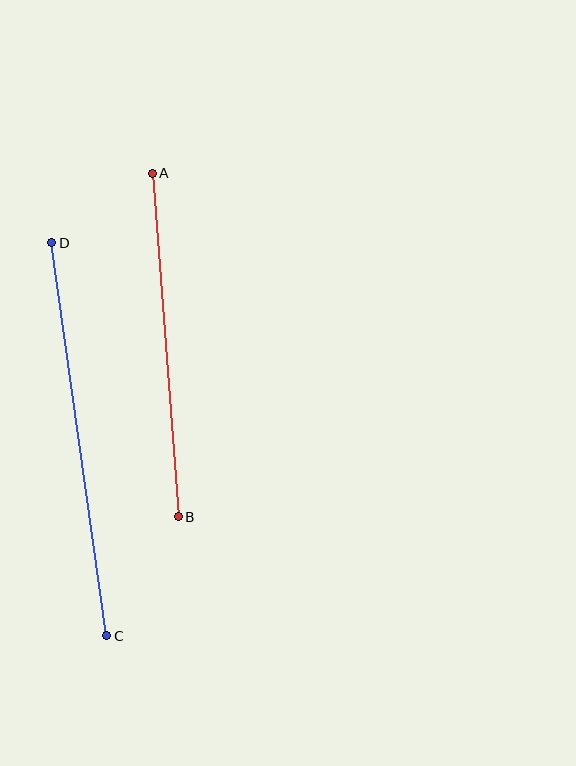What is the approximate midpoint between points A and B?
The midpoint is at approximately (165, 345) pixels.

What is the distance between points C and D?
The distance is approximately 397 pixels.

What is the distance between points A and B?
The distance is approximately 344 pixels.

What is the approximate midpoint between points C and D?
The midpoint is at approximately (79, 439) pixels.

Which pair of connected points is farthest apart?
Points C and D are farthest apart.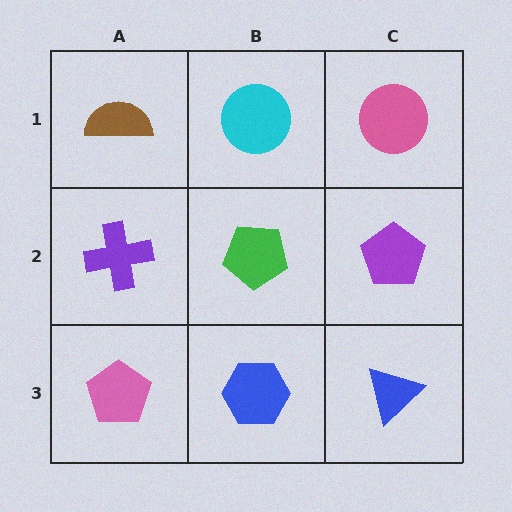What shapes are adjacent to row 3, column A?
A purple cross (row 2, column A), a blue hexagon (row 3, column B).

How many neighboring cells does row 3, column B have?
3.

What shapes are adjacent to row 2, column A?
A brown semicircle (row 1, column A), a pink pentagon (row 3, column A), a green pentagon (row 2, column B).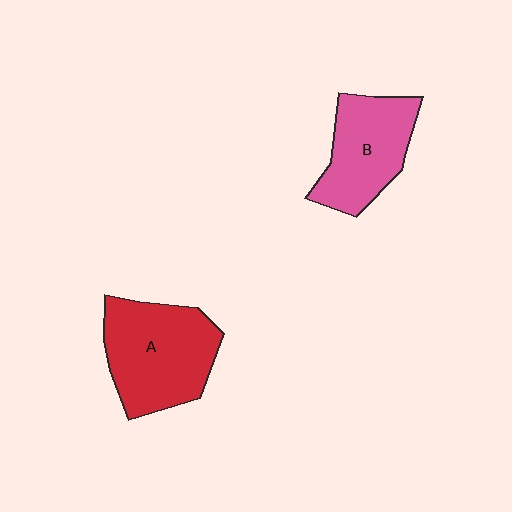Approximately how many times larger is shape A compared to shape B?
Approximately 1.3 times.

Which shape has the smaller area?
Shape B (pink).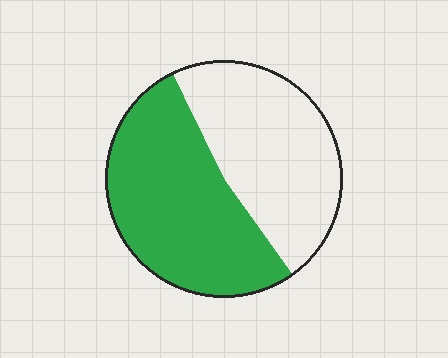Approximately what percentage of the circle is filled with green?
Approximately 55%.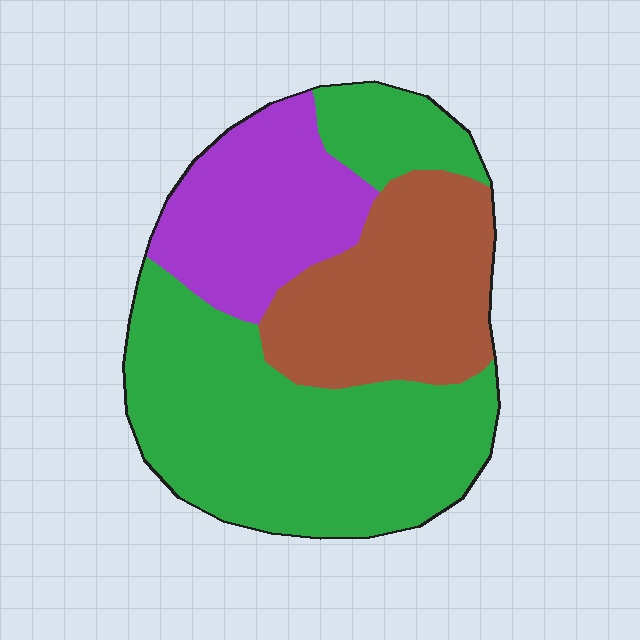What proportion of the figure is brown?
Brown takes up about one quarter (1/4) of the figure.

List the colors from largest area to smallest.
From largest to smallest: green, brown, purple.